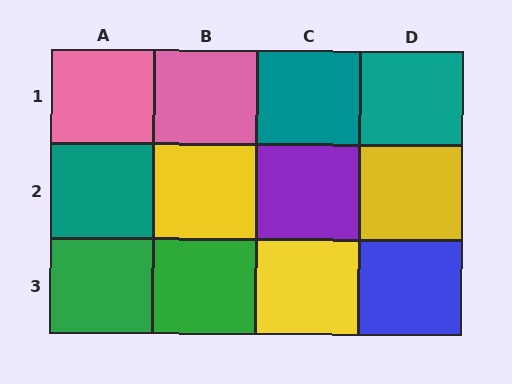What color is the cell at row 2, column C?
Purple.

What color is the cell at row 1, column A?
Pink.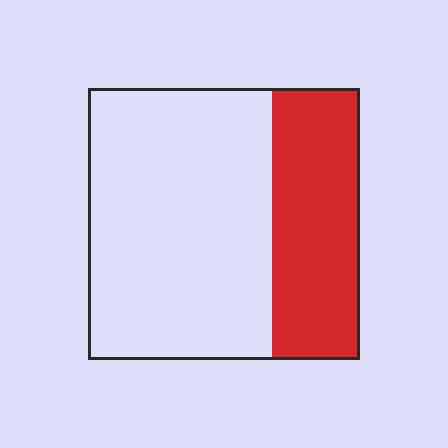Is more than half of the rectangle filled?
No.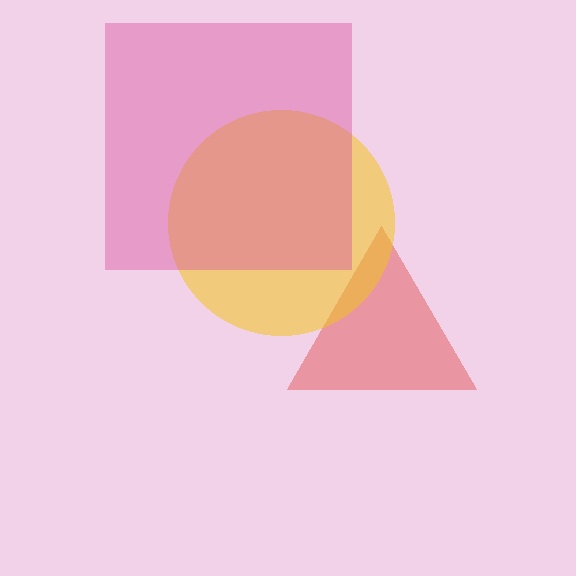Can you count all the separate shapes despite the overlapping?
Yes, there are 3 separate shapes.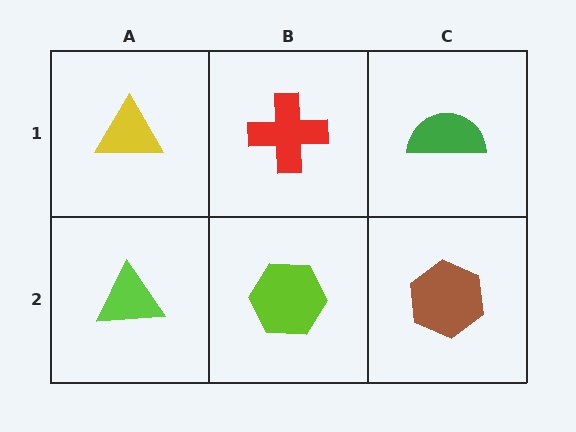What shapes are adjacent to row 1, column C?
A brown hexagon (row 2, column C), a red cross (row 1, column B).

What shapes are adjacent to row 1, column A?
A lime triangle (row 2, column A), a red cross (row 1, column B).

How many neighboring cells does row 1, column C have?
2.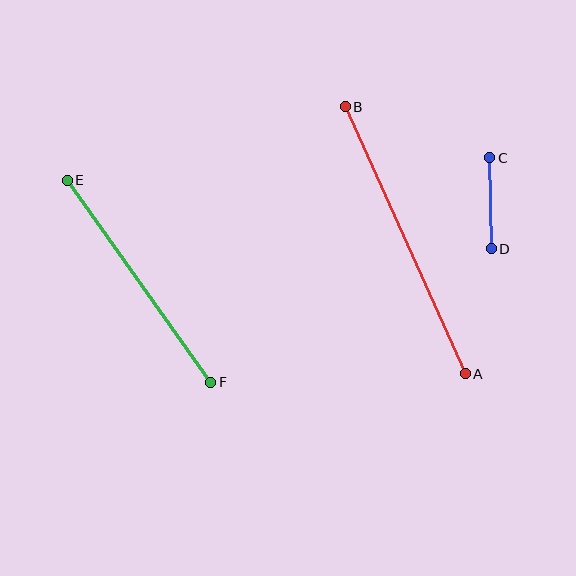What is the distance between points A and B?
The distance is approximately 293 pixels.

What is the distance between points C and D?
The distance is approximately 91 pixels.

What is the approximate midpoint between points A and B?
The midpoint is at approximately (405, 240) pixels.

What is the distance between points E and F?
The distance is approximately 248 pixels.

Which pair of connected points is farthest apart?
Points A and B are farthest apart.